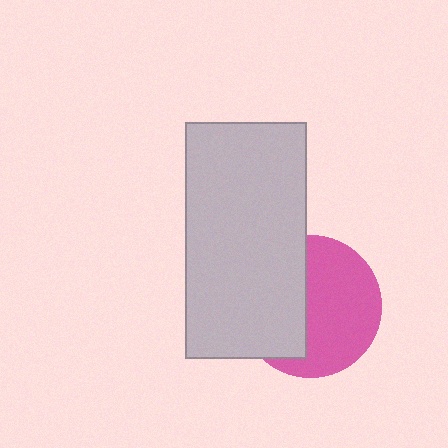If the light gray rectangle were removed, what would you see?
You would see the complete pink circle.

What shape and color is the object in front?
The object in front is a light gray rectangle.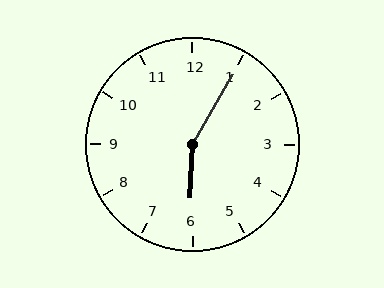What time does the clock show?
6:05.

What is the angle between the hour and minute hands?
Approximately 152 degrees.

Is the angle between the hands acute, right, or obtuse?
It is obtuse.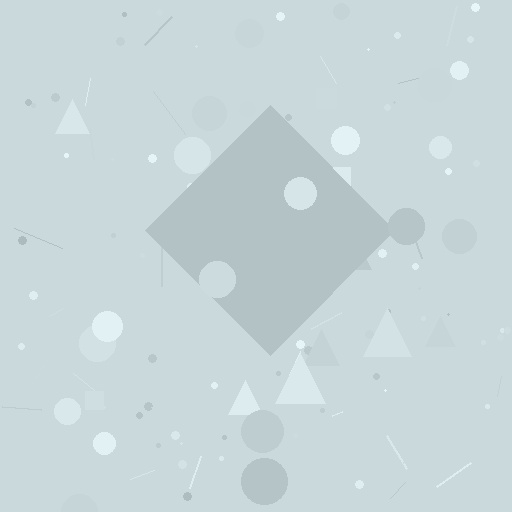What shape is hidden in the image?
A diamond is hidden in the image.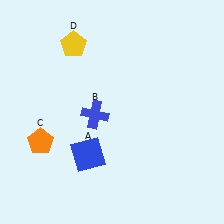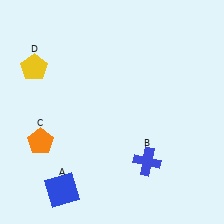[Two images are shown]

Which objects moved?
The objects that moved are: the blue square (A), the blue cross (B), the yellow pentagon (D).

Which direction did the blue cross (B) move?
The blue cross (B) moved right.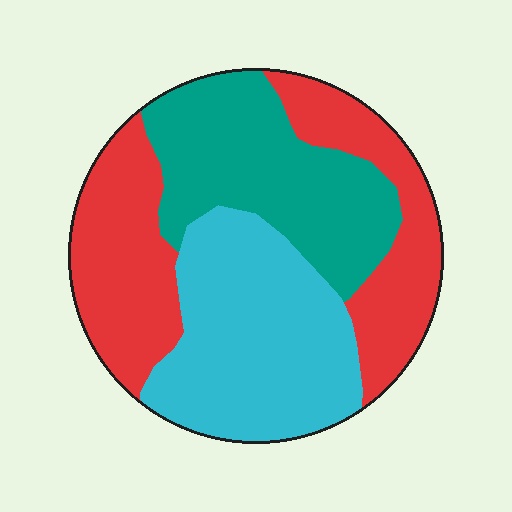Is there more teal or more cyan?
Cyan.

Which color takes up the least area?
Teal, at roughly 30%.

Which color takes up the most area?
Red, at roughly 40%.